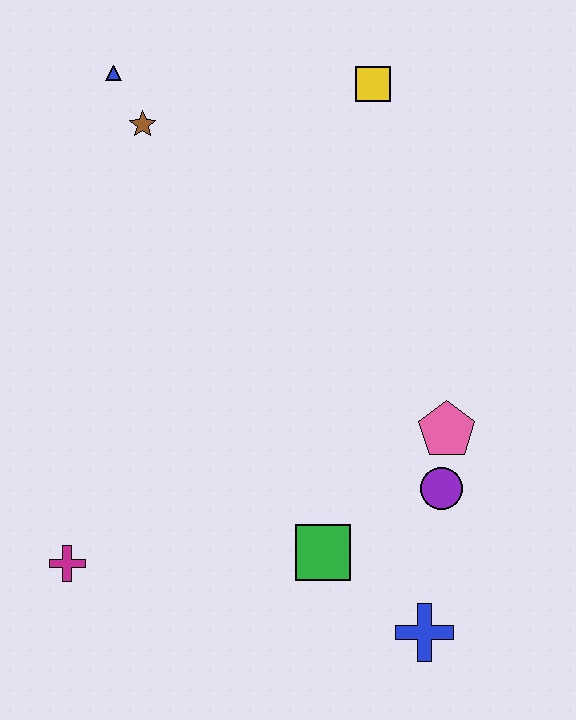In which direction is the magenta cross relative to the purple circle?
The magenta cross is to the left of the purple circle.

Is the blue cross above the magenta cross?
No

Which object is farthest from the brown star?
The blue cross is farthest from the brown star.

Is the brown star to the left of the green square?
Yes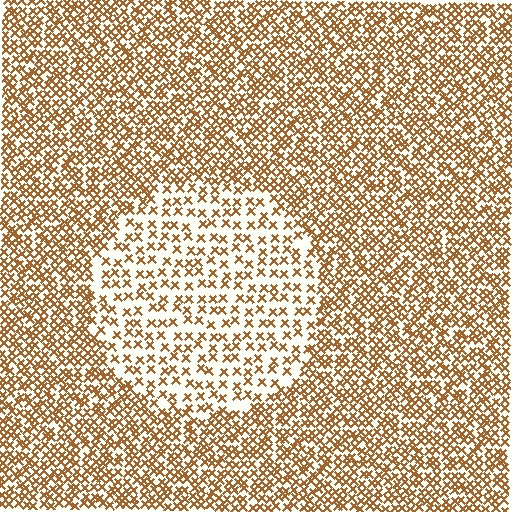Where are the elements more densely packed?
The elements are more densely packed outside the circle boundary.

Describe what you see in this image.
The image contains small brown elements arranged at two different densities. A circle-shaped region is visible where the elements are less densely packed than the surrounding area.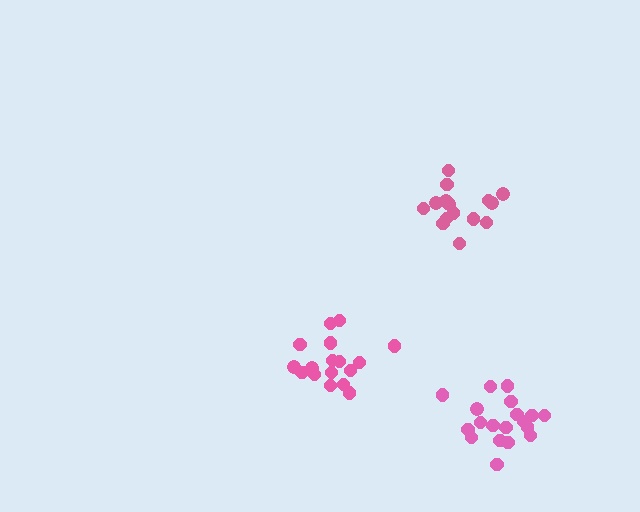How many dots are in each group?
Group 1: 19 dots, Group 2: 17 dots, Group 3: 15 dots (51 total).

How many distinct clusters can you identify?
There are 3 distinct clusters.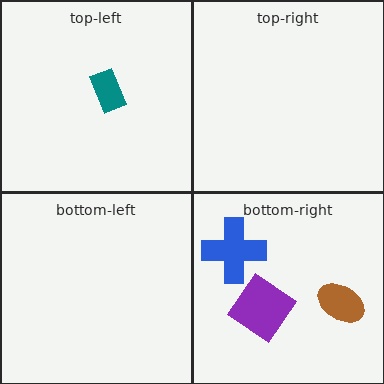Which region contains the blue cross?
The bottom-right region.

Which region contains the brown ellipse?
The bottom-right region.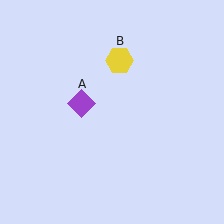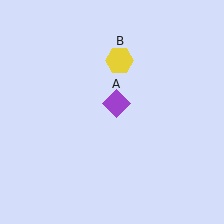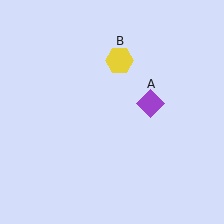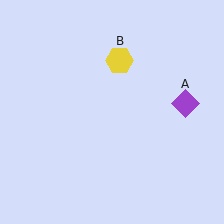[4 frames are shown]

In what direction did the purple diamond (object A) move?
The purple diamond (object A) moved right.